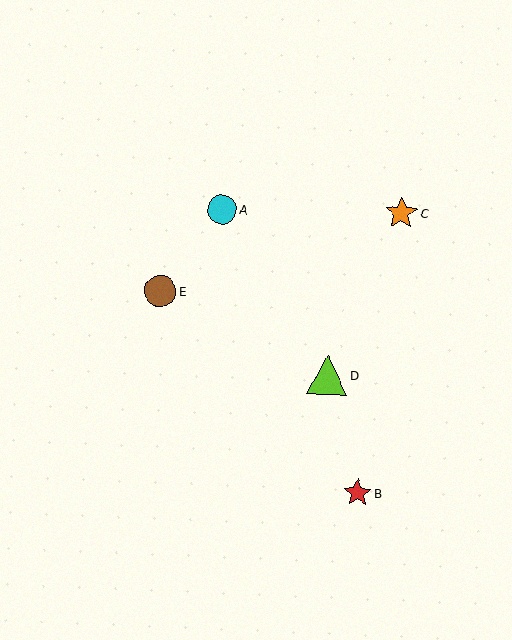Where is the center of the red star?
The center of the red star is at (357, 493).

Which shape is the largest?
The lime triangle (labeled D) is the largest.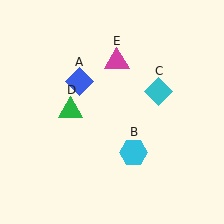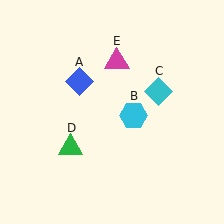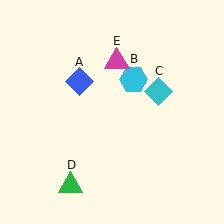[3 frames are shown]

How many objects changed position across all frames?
2 objects changed position: cyan hexagon (object B), green triangle (object D).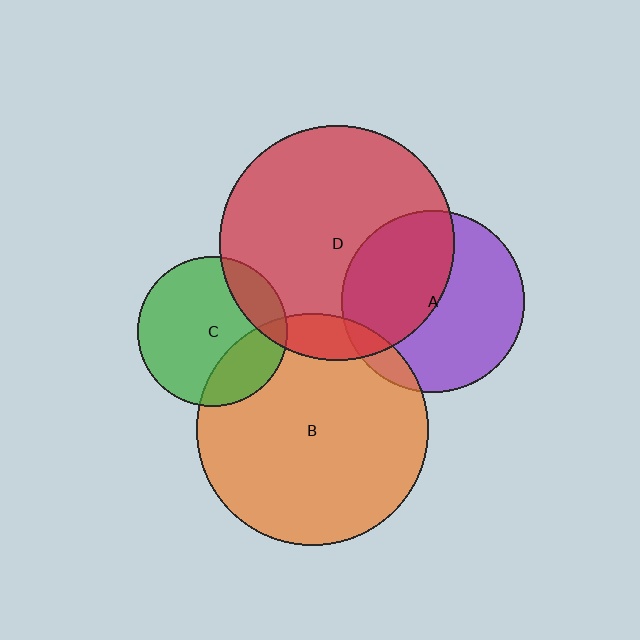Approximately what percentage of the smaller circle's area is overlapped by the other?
Approximately 10%.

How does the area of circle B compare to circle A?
Approximately 1.6 times.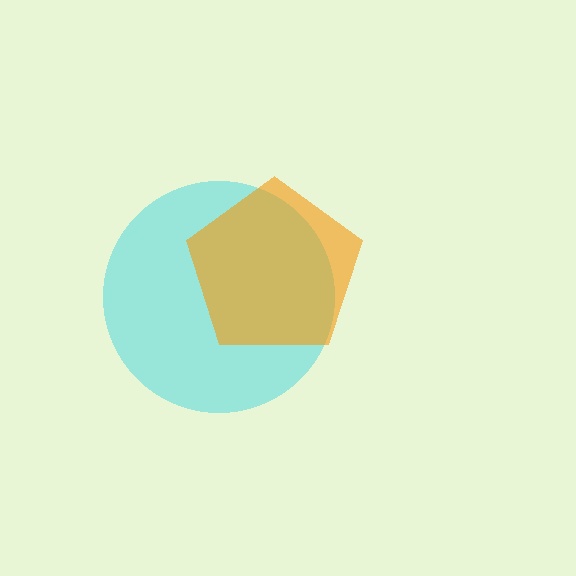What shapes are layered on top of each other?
The layered shapes are: a cyan circle, an orange pentagon.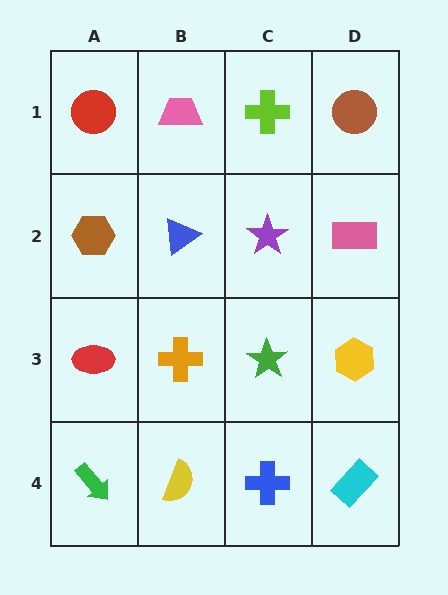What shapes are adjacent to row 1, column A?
A brown hexagon (row 2, column A), a pink trapezoid (row 1, column B).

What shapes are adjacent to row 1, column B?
A blue triangle (row 2, column B), a red circle (row 1, column A), a lime cross (row 1, column C).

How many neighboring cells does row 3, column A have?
3.